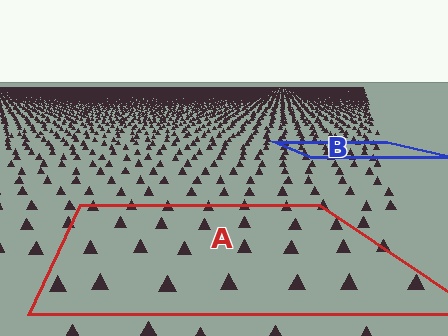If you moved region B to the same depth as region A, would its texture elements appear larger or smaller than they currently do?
They would appear larger. At a closer depth, the same texture elements are projected at a bigger on-screen size.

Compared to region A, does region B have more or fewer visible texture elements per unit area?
Region B has more texture elements per unit area — they are packed more densely because it is farther away.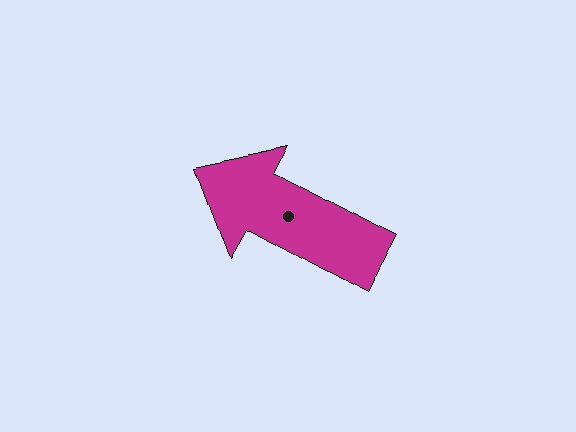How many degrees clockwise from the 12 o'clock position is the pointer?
Approximately 299 degrees.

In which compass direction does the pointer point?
Northwest.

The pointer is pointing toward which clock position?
Roughly 10 o'clock.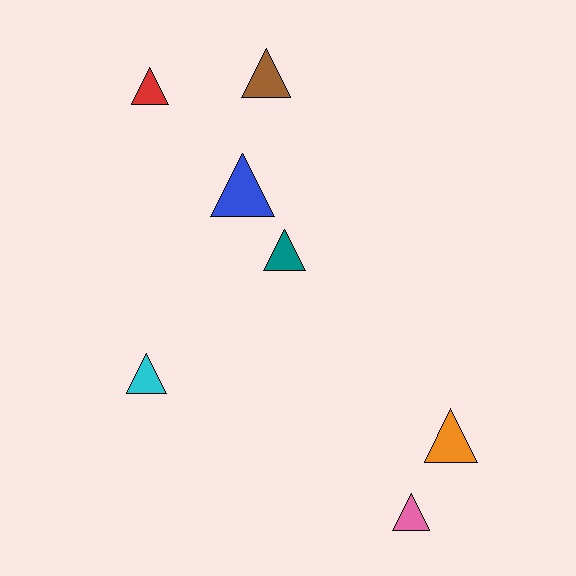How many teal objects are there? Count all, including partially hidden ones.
There is 1 teal object.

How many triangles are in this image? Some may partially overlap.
There are 7 triangles.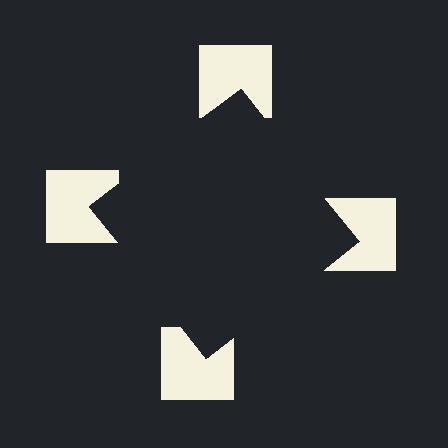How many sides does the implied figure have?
4 sides.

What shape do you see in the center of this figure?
An illusory square — its edges are inferred from the aligned wedge cuts in the notched squares, not physically drawn.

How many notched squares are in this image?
There are 4 — one at each vertex of the illusory square.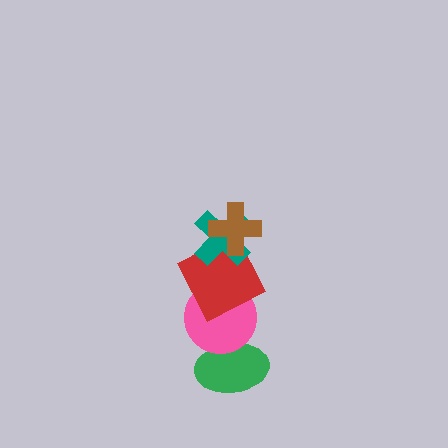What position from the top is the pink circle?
The pink circle is 4th from the top.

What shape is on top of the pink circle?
The red square is on top of the pink circle.